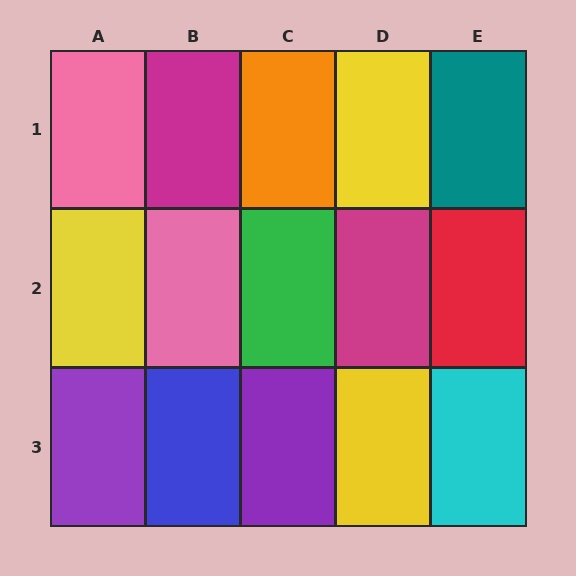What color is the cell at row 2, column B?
Pink.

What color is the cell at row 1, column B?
Magenta.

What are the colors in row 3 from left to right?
Purple, blue, purple, yellow, cyan.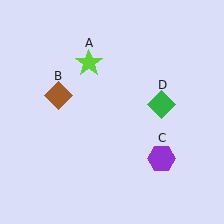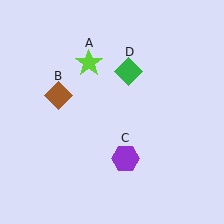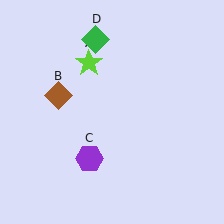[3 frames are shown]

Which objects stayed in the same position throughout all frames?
Lime star (object A) and brown diamond (object B) remained stationary.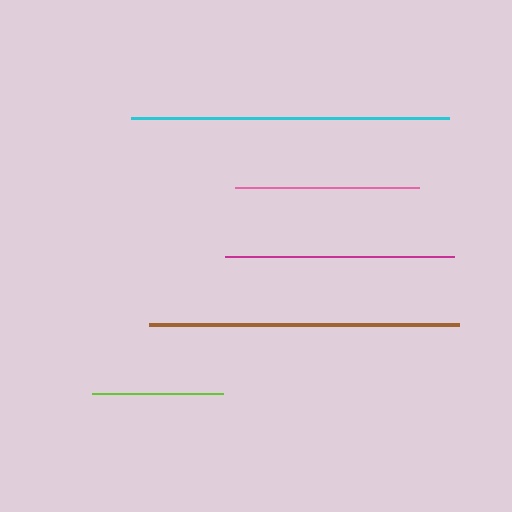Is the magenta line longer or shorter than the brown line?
The brown line is longer than the magenta line.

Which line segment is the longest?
The cyan line is the longest at approximately 318 pixels.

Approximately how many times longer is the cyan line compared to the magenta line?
The cyan line is approximately 1.4 times the length of the magenta line.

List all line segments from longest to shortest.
From longest to shortest: cyan, brown, magenta, pink, lime.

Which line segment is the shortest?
The lime line is the shortest at approximately 130 pixels.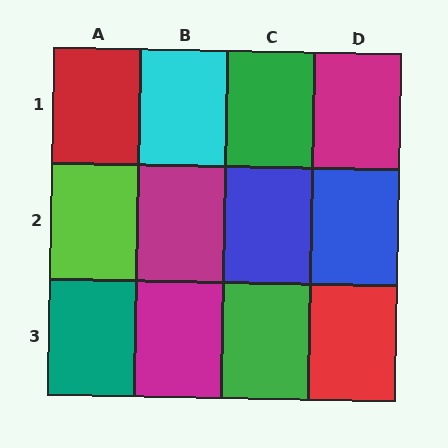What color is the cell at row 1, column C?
Green.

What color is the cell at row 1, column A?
Red.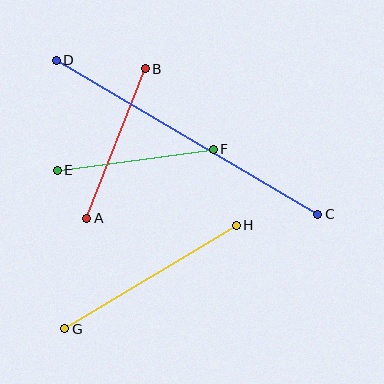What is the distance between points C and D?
The distance is approximately 303 pixels.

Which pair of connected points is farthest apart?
Points C and D are farthest apart.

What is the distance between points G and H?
The distance is approximately 200 pixels.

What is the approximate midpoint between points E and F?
The midpoint is at approximately (135, 160) pixels.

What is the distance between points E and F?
The distance is approximately 157 pixels.